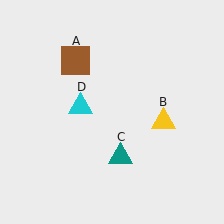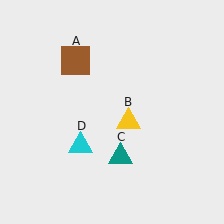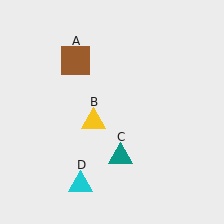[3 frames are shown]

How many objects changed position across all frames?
2 objects changed position: yellow triangle (object B), cyan triangle (object D).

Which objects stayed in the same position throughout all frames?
Brown square (object A) and teal triangle (object C) remained stationary.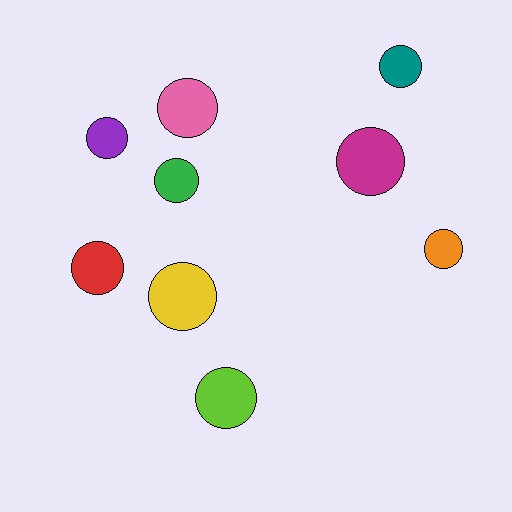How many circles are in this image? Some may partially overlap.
There are 9 circles.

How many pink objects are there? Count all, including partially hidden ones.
There is 1 pink object.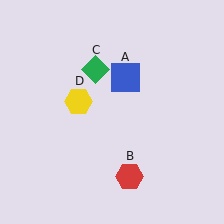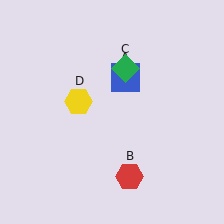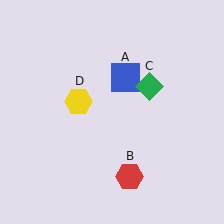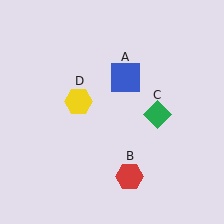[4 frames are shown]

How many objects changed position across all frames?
1 object changed position: green diamond (object C).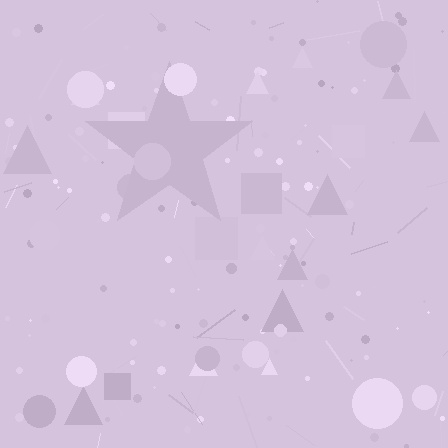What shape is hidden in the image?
A star is hidden in the image.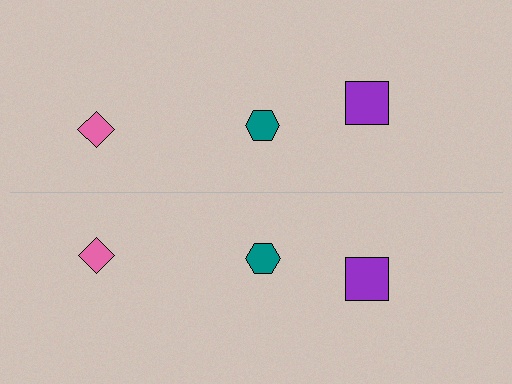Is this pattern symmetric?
Yes, this pattern has bilateral (reflection) symmetry.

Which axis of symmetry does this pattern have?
The pattern has a horizontal axis of symmetry running through the center of the image.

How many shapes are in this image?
There are 6 shapes in this image.